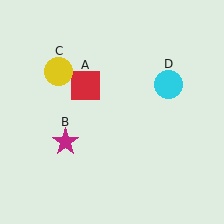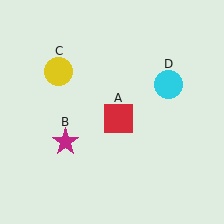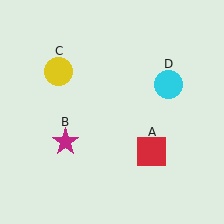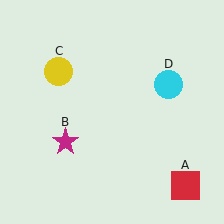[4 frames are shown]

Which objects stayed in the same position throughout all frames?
Magenta star (object B) and yellow circle (object C) and cyan circle (object D) remained stationary.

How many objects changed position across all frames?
1 object changed position: red square (object A).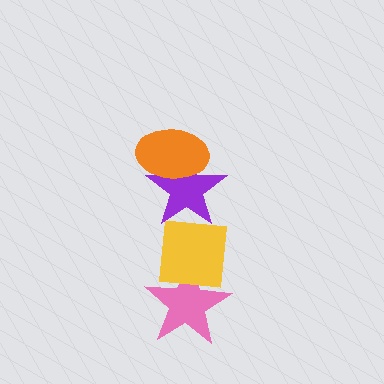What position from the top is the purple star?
The purple star is 2nd from the top.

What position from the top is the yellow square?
The yellow square is 3rd from the top.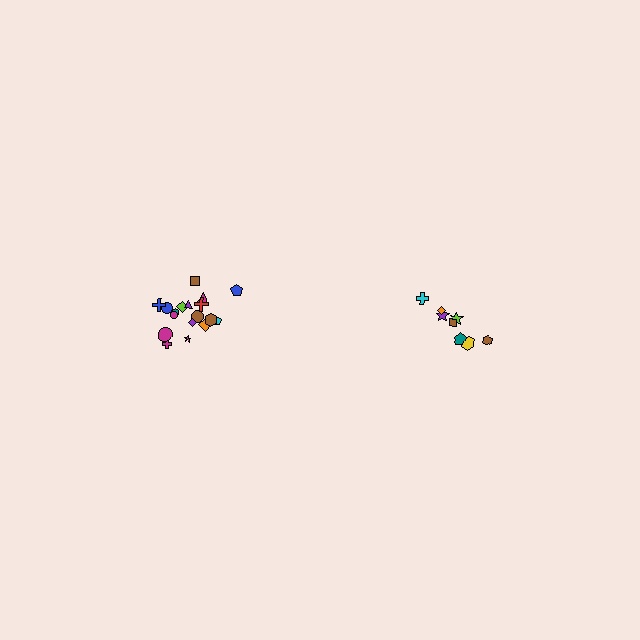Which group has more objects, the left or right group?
The left group.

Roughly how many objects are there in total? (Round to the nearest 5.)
Roughly 25 objects in total.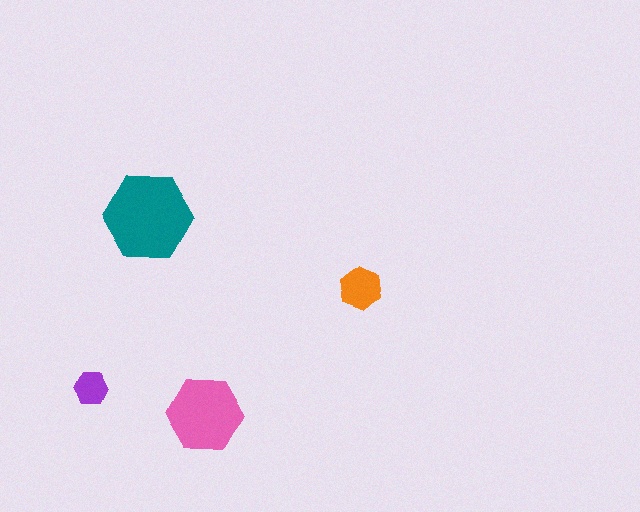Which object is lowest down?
The pink hexagon is bottommost.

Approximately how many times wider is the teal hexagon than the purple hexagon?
About 2.5 times wider.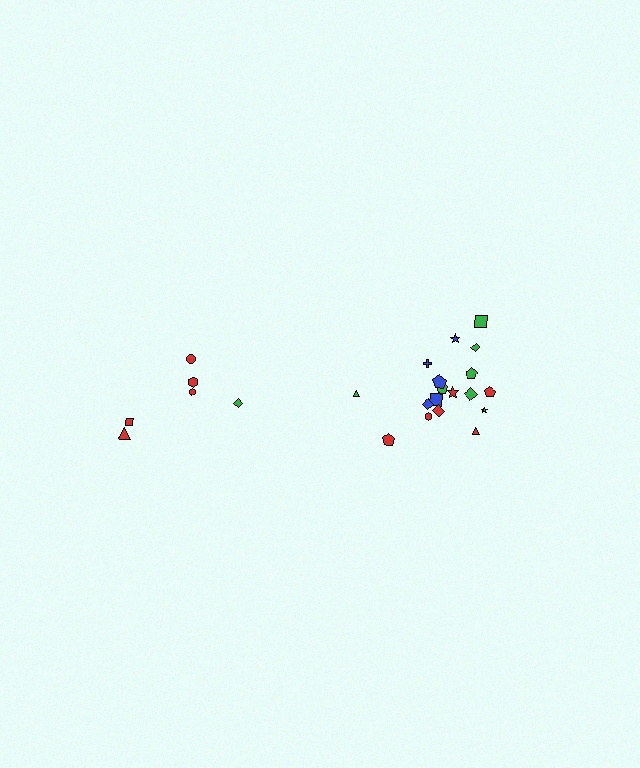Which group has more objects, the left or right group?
The right group.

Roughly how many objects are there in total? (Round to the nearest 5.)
Roughly 25 objects in total.